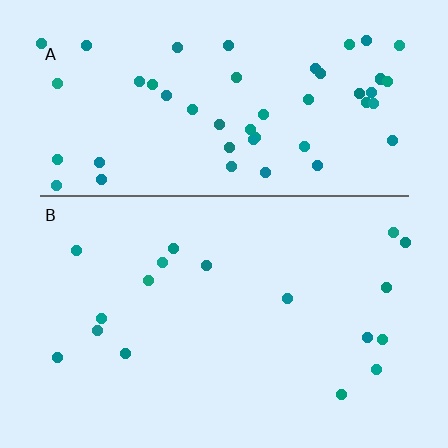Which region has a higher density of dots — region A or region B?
A (the top).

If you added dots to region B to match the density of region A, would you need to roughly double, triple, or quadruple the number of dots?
Approximately triple.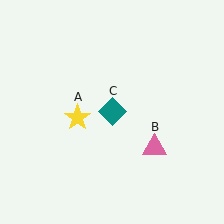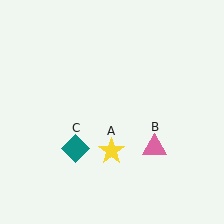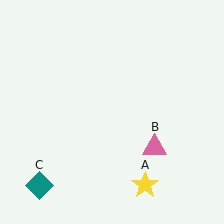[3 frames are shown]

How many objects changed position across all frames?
2 objects changed position: yellow star (object A), teal diamond (object C).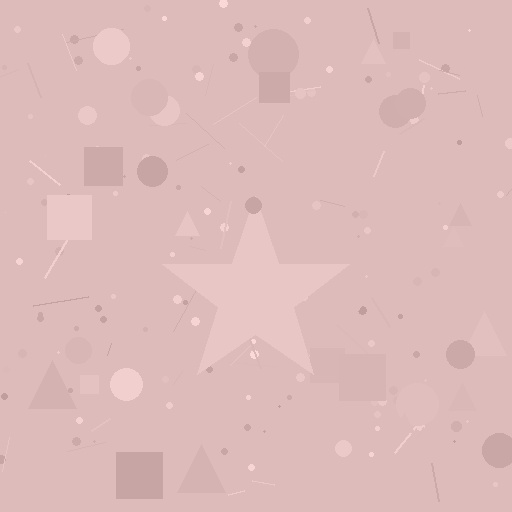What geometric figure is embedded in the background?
A star is embedded in the background.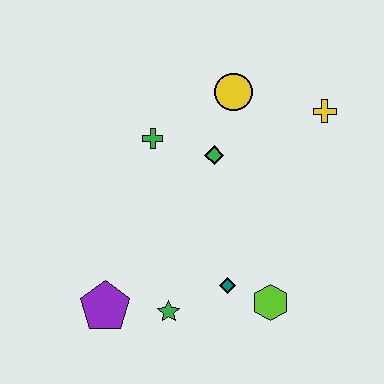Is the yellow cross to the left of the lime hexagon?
No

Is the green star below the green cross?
Yes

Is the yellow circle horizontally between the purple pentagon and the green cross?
No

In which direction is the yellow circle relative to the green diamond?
The yellow circle is above the green diamond.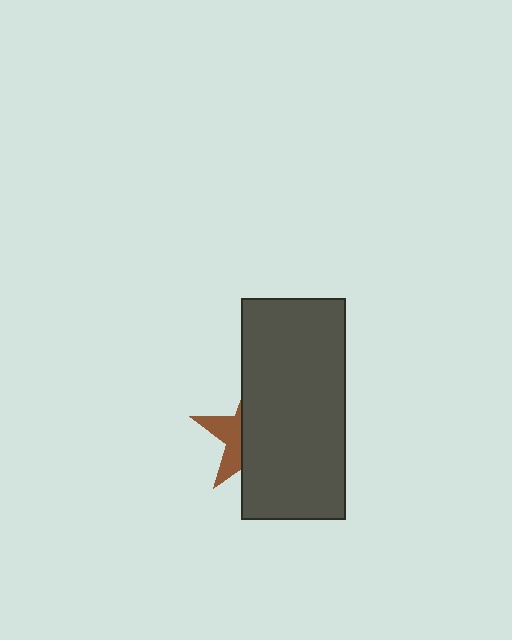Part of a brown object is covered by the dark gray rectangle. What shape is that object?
It is a star.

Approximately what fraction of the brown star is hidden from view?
Roughly 65% of the brown star is hidden behind the dark gray rectangle.